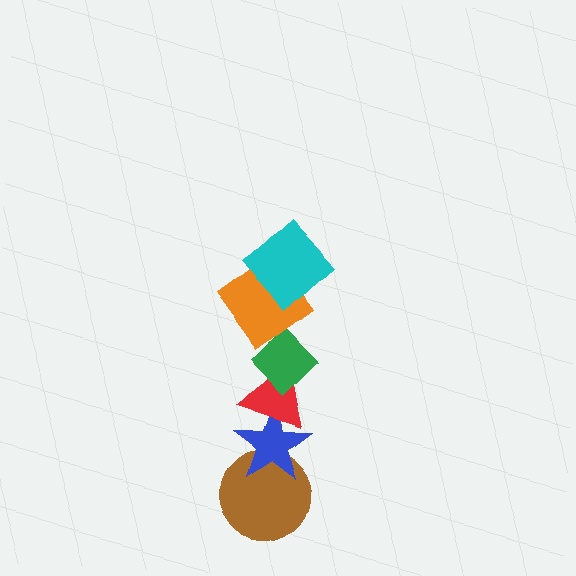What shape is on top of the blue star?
The red triangle is on top of the blue star.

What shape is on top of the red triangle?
The green diamond is on top of the red triangle.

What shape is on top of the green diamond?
The orange diamond is on top of the green diamond.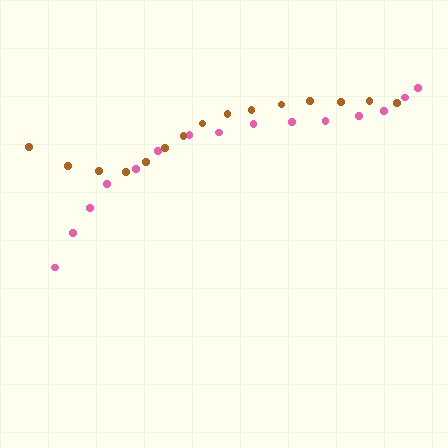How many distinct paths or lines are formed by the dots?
There are 2 distinct paths.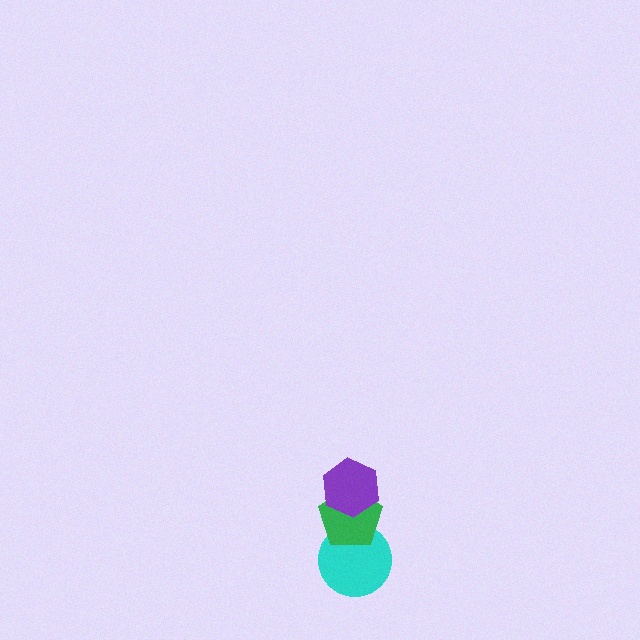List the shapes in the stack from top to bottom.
From top to bottom: the purple hexagon, the green pentagon, the cyan circle.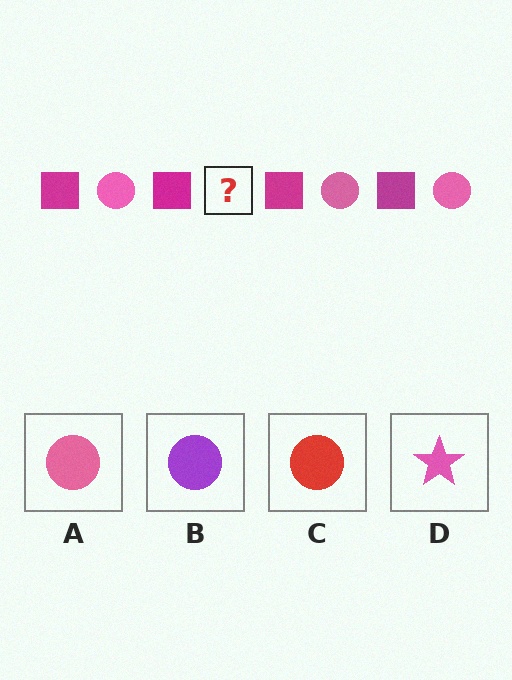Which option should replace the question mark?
Option A.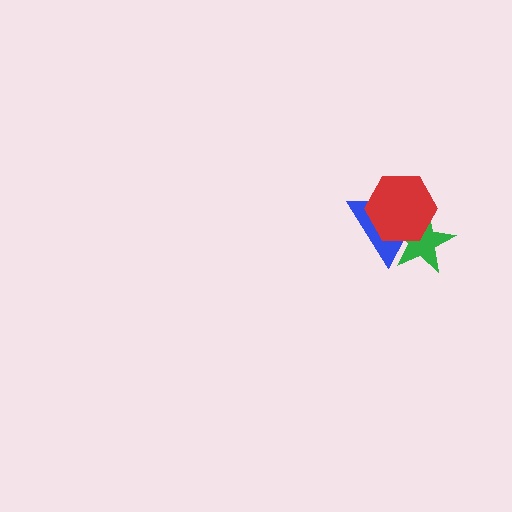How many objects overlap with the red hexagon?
2 objects overlap with the red hexagon.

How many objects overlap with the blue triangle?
2 objects overlap with the blue triangle.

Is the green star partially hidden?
Yes, it is partially covered by another shape.